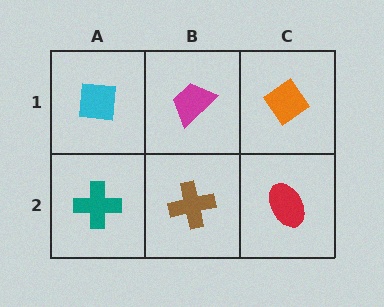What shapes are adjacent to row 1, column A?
A teal cross (row 2, column A), a magenta trapezoid (row 1, column B).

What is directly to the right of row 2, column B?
A red ellipse.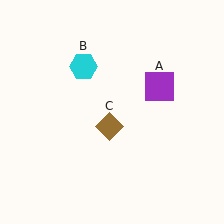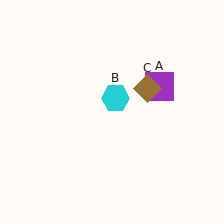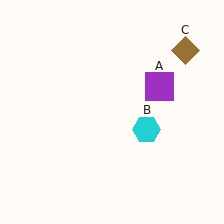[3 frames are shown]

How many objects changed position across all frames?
2 objects changed position: cyan hexagon (object B), brown diamond (object C).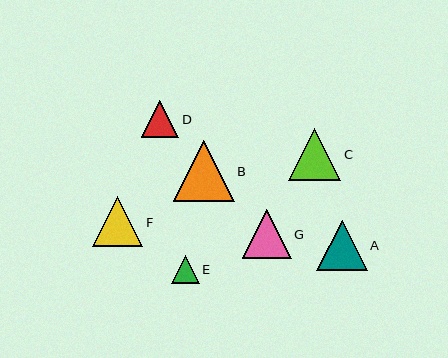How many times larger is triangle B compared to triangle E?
Triangle B is approximately 2.2 times the size of triangle E.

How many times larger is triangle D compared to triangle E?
Triangle D is approximately 1.4 times the size of triangle E.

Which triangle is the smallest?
Triangle E is the smallest with a size of approximately 28 pixels.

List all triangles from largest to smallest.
From largest to smallest: B, C, A, F, G, D, E.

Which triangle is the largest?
Triangle B is the largest with a size of approximately 60 pixels.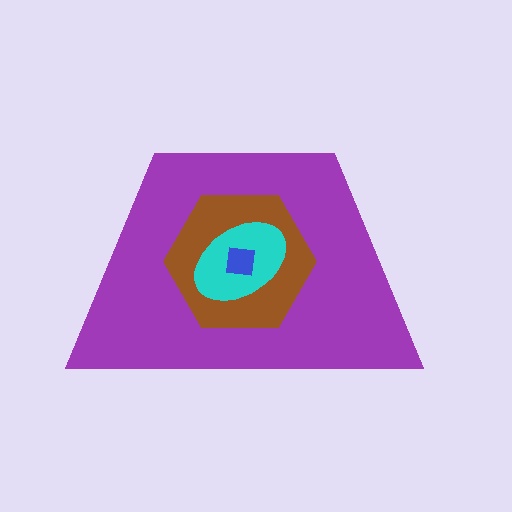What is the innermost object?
The blue square.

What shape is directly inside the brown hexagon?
The cyan ellipse.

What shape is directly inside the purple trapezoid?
The brown hexagon.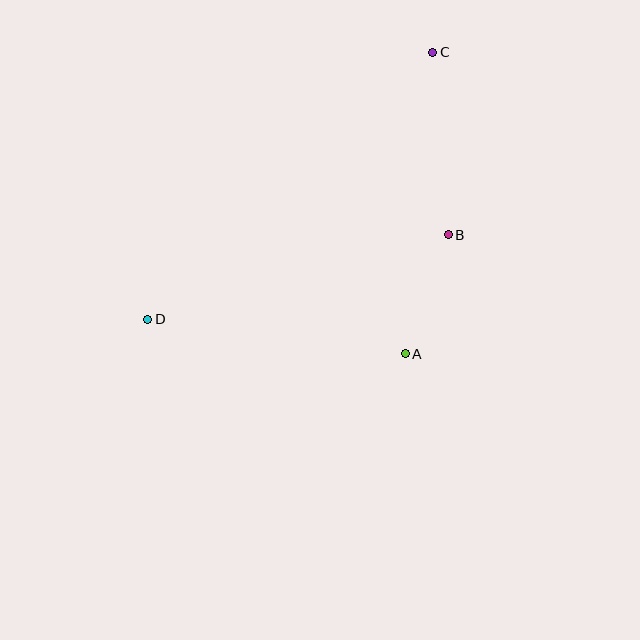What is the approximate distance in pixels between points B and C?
The distance between B and C is approximately 183 pixels.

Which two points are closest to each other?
Points A and B are closest to each other.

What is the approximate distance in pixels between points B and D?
The distance between B and D is approximately 312 pixels.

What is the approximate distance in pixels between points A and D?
The distance between A and D is approximately 260 pixels.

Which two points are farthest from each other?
Points C and D are farthest from each other.